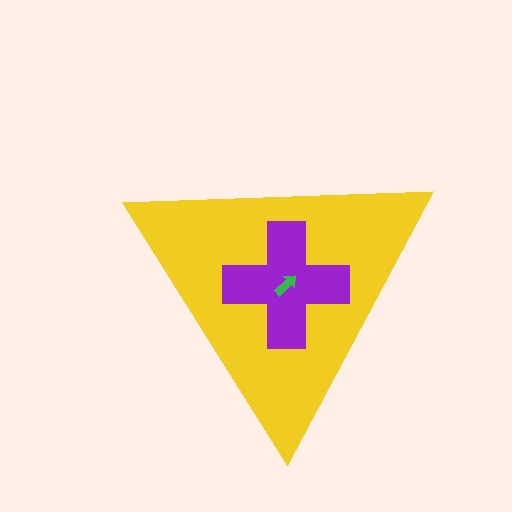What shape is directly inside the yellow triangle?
The purple cross.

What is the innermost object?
The green arrow.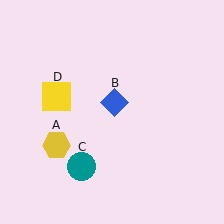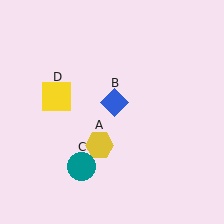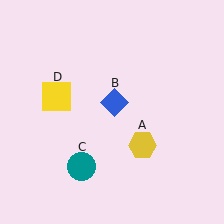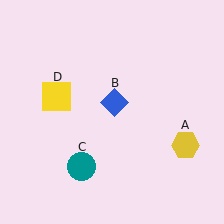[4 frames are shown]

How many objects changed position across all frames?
1 object changed position: yellow hexagon (object A).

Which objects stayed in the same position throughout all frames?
Blue diamond (object B) and teal circle (object C) and yellow square (object D) remained stationary.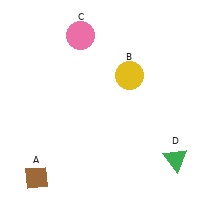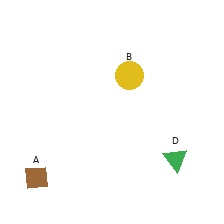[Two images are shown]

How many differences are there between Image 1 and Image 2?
There is 1 difference between the two images.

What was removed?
The pink circle (C) was removed in Image 2.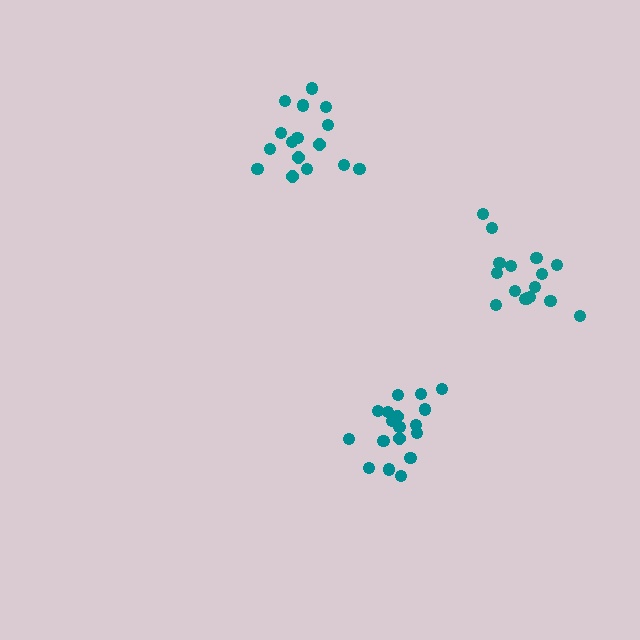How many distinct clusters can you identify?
There are 3 distinct clusters.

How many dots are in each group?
Group 1: 16 dots, Group 2: 18 dots, Group 3: 16 dots (50 total).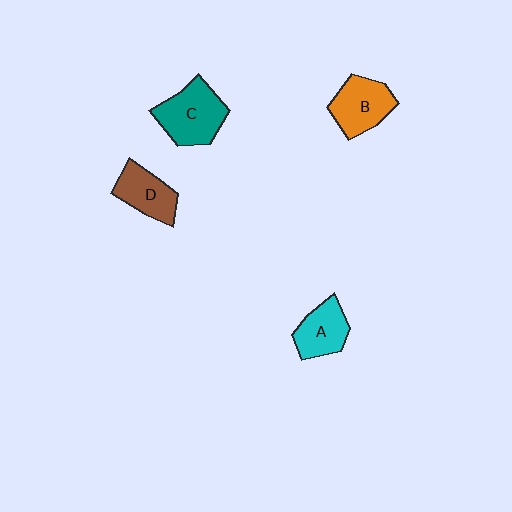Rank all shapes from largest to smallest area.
From largest to smallest: C (teal), B (orange), D (brown), A (cyan).